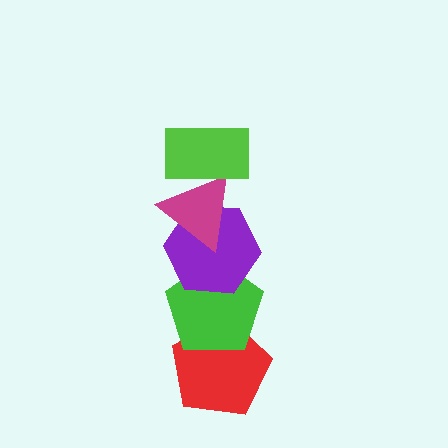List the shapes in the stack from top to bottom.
From top to bottom: the lime rectangle, the magenta triangle, the purple hexagon, the green pentagon, the red pentagon.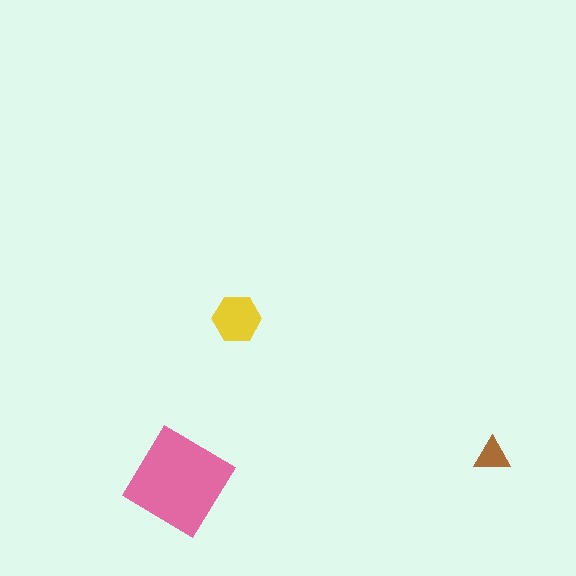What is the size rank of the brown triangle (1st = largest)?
3rd.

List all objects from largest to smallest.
The pink diamond, the yellow hexagon, the brown triangle.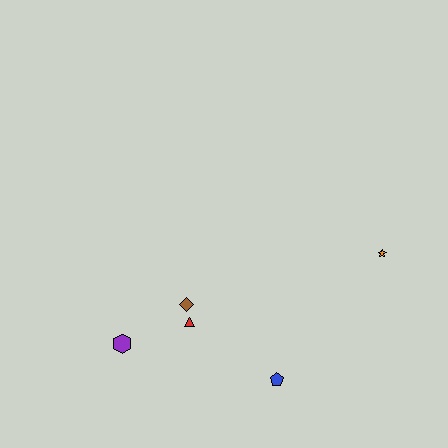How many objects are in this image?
There are 5 objects.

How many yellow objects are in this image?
There are no yellow objects.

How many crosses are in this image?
There are no crosses.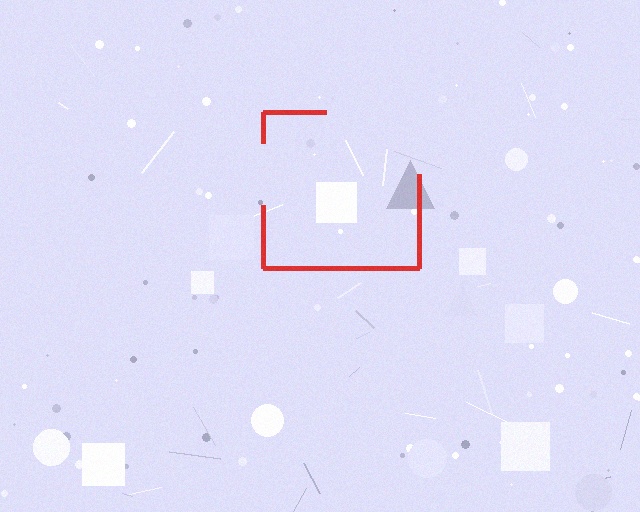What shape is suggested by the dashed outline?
The dashed outline suggests a square.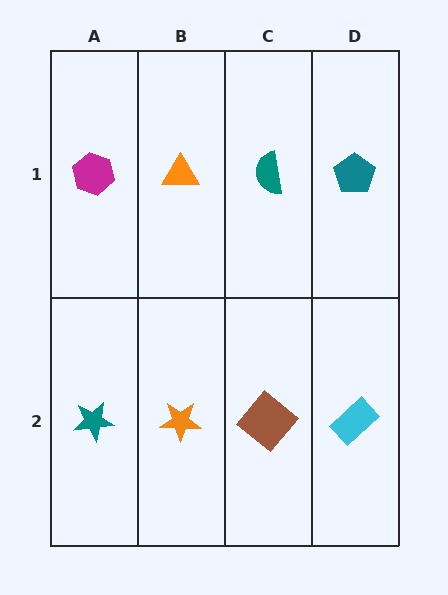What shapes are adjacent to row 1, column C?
A brown diamond (row 2, column C), an orange triangle (row 1, column B), a teal pentagon (row 1, column D).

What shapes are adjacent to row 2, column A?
A magenta hexagon (row 1, column A), an orange star (row 2, column B).